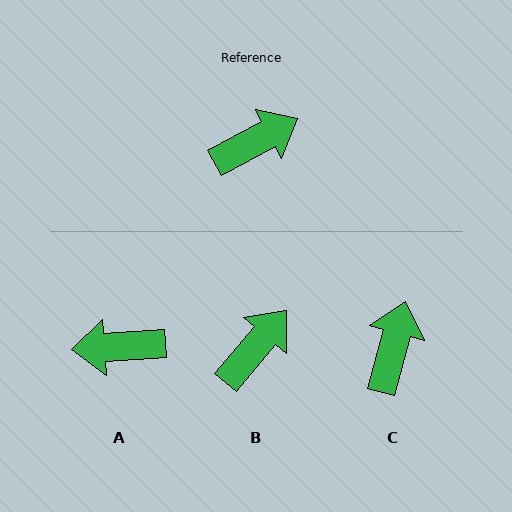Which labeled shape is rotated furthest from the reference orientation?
A, about 156 degrees away.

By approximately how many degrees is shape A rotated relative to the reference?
Approximately 156 degrees counter-clockwise.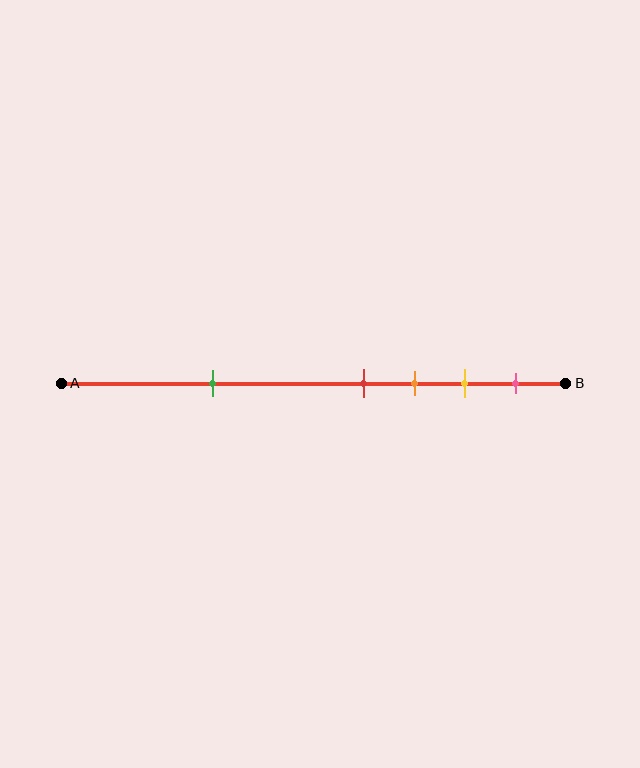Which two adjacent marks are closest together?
The red and orange marks are the closest adjacent pair.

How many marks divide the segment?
There are 5 marks dividing the segment.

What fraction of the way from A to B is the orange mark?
The orange mark is approximately 70% (0.7) of the way from A to B.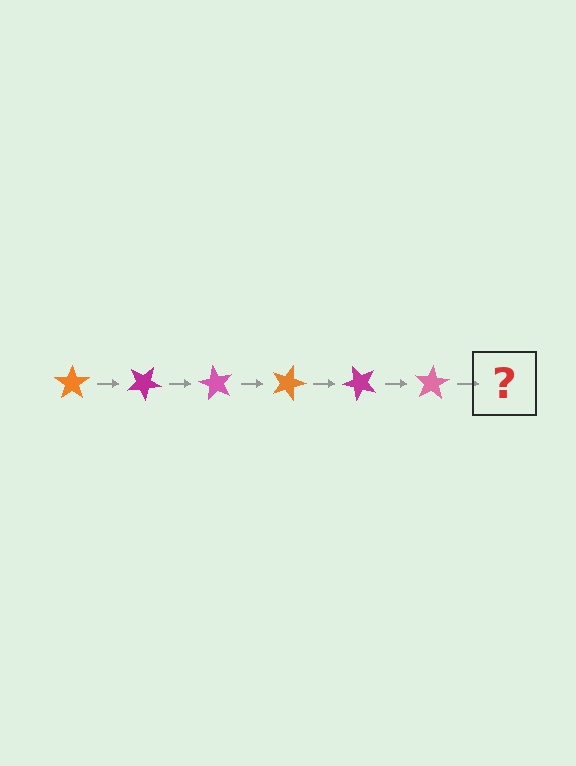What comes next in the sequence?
The next element should be an orange star, rotated 180 degrees from the start.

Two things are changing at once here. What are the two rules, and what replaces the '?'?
The two rules are that it rotates 30 degrees each step and the color cycles through orange, magenta, and pink. The '?' should be an orange star, rotated 180 degrees from the start.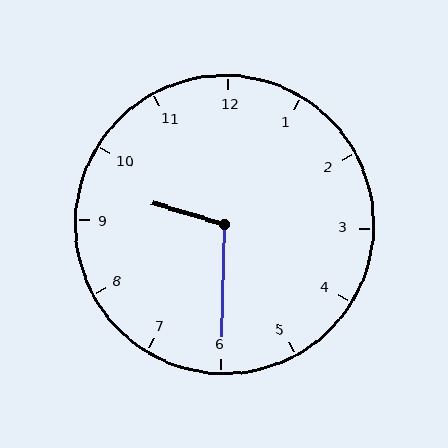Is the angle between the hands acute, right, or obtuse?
It is obtuse.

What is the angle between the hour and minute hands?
Approximately 105 degrees.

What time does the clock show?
9:30.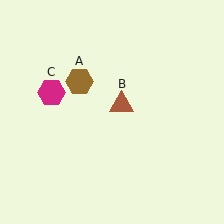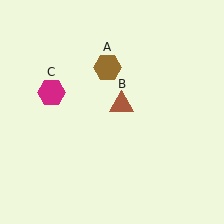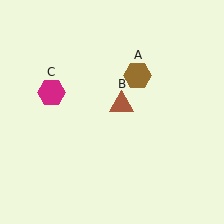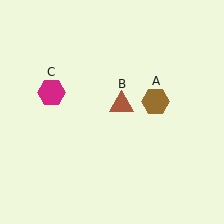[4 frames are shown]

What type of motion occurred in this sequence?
The brown hexagon (object A) rotated clockwise around the center of the scene.